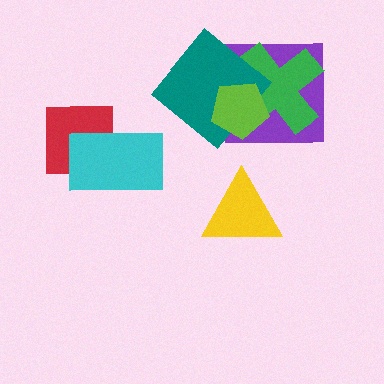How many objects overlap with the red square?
1 object overlaps with the red square.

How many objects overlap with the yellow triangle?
0 objects overlap with the yellow triangle.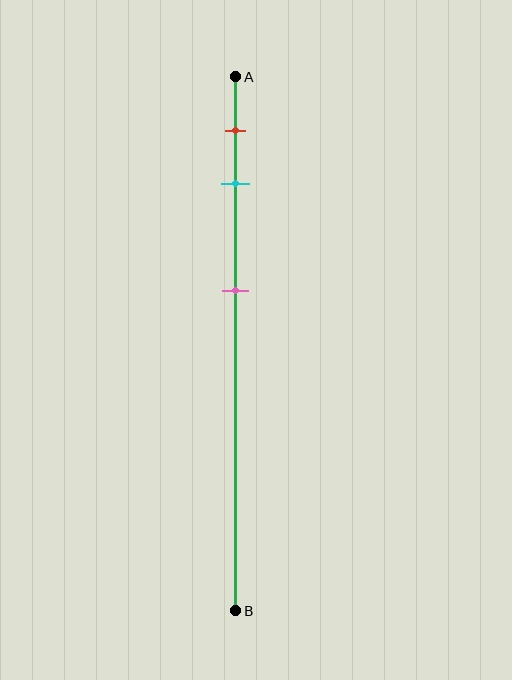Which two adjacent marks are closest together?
The red and cyan marks are the closest adjacent pair.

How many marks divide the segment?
There are 3 marks dividing the segment.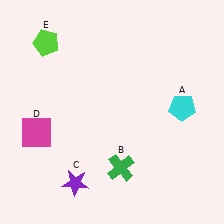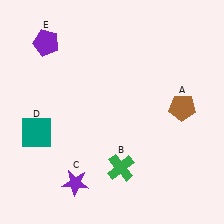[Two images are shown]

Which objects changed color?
A changed from cyan to brown. D changed from magenta to teal. E changed from lime to purple.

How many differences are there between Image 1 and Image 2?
There are 3 differences between the two images.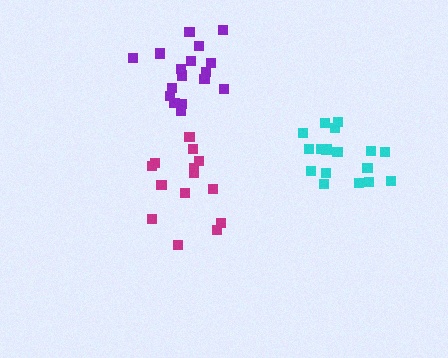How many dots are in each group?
Group 1: 14 dots, Group 2: 17 dots, Group 3: 17 dots (48 total).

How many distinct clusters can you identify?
There are 3 distinct clusters.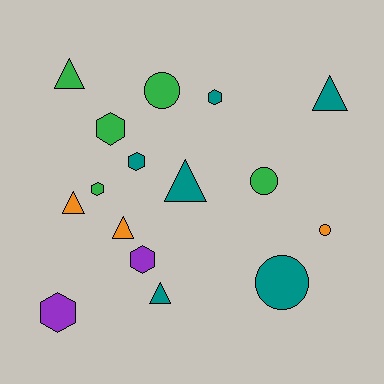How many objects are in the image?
There are 16 objects.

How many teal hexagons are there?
There are 2 teal hexagons.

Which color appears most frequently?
Teal, with 6 objects.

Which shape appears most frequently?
Triangle, with 6 objects.